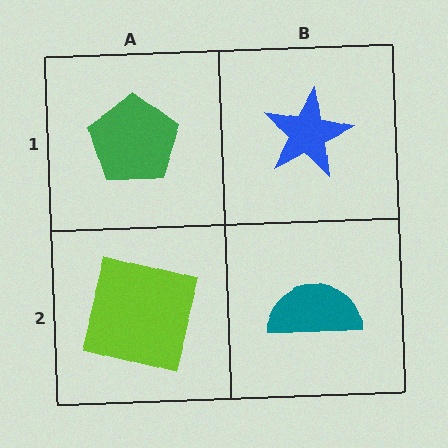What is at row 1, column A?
A green pentagon.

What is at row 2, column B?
A teal semicircle.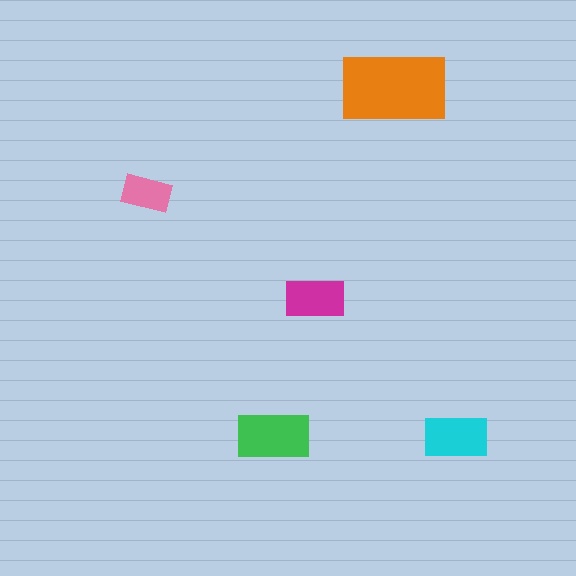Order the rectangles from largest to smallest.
the orange one, the green one, the cyan one, the magenta one, the pink one.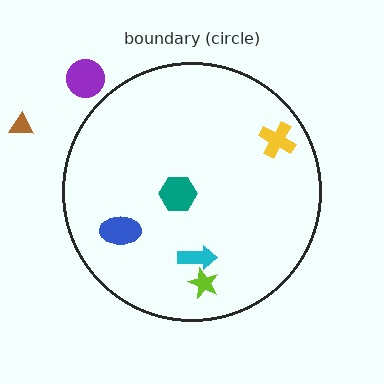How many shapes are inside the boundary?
5 inside, 2 outside.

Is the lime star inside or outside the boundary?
Inside.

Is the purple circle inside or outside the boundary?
Outside.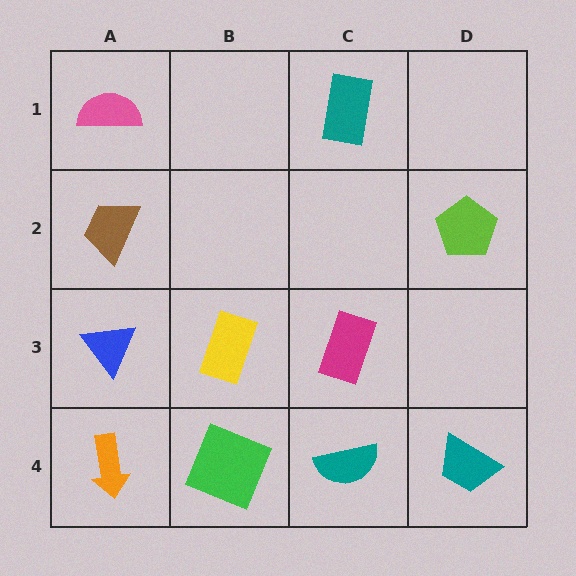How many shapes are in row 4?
4 shapes.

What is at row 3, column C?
A magenta rectangle.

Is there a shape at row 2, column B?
No, that cell is empty.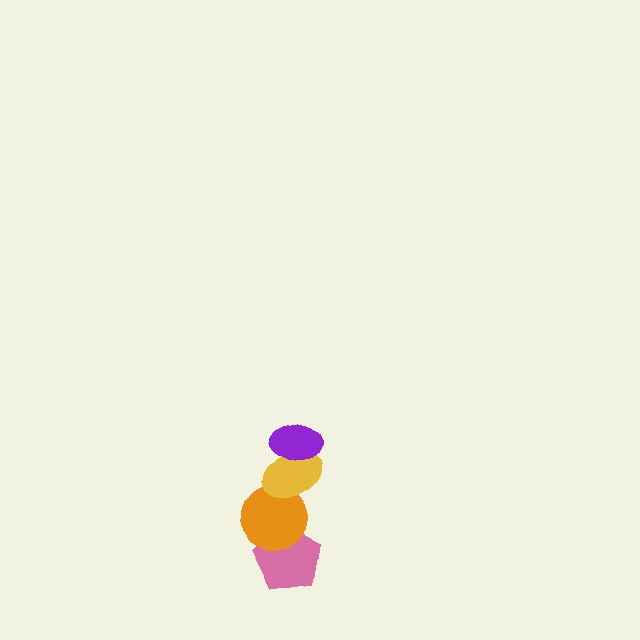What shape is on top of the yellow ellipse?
The purple ellipse is on top of the yellow ellipse.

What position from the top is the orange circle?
The orange circle is 3rd from the top.